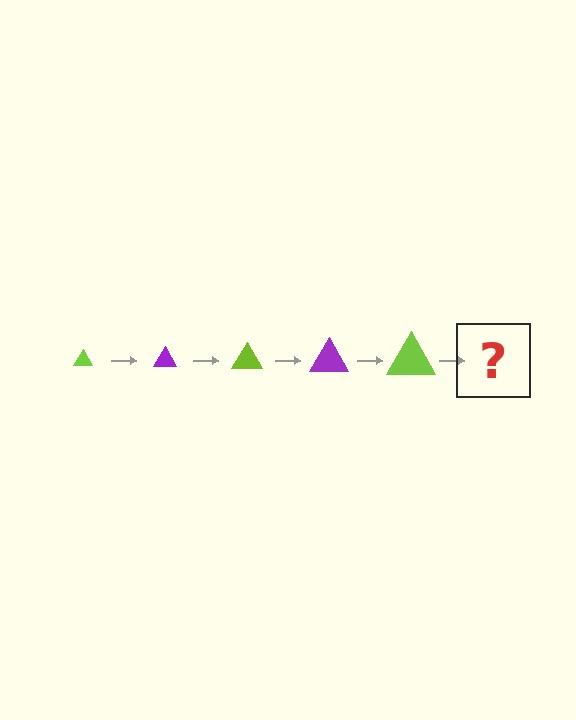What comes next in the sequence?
The next element should be a purple triangle, larger than the previous one.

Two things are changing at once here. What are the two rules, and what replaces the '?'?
The two rules are that the triangle grows larger each step and the color cycles through lime and purple. The '?' should be a purple triangle, larger than the previous one.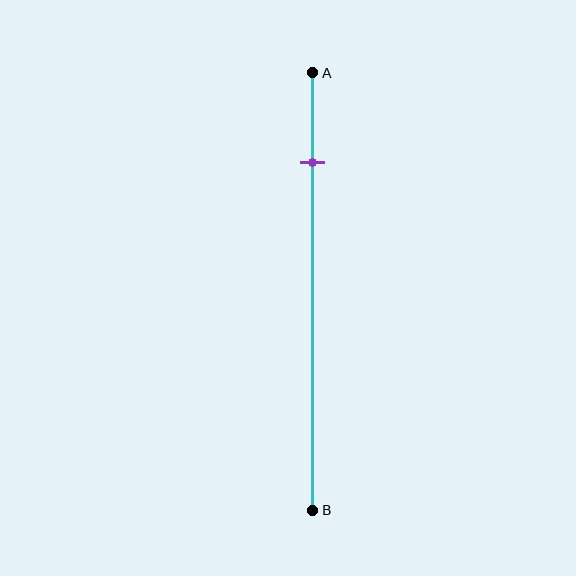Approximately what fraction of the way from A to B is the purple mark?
The purple mark is approximately 20% of the way from A to B.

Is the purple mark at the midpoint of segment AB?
No, the mark is at about 20% from A, not at the 50% midpoint.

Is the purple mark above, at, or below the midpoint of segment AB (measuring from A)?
The purple mark is above the midpoint of segment AB.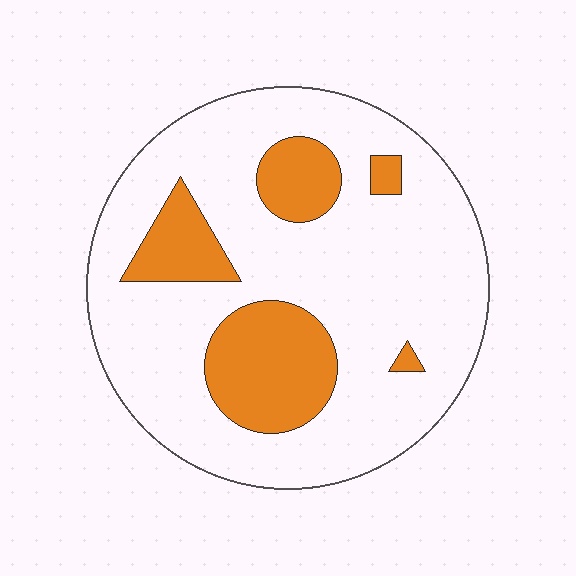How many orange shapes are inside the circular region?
5.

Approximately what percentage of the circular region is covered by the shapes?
Approximately 20%.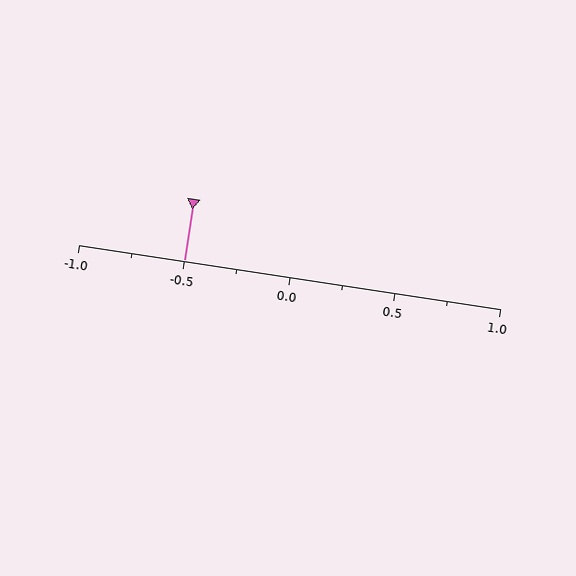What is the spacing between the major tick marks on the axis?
The major ticks are spaced 0.5 apart.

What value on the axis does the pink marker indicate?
The marker indicates approximately -0.5.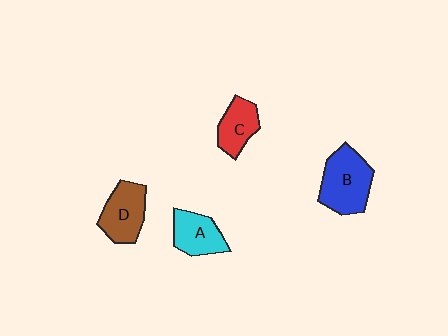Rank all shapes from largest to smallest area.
From largest to smallest: B (blue), D (brown), A (cyan), C (red).